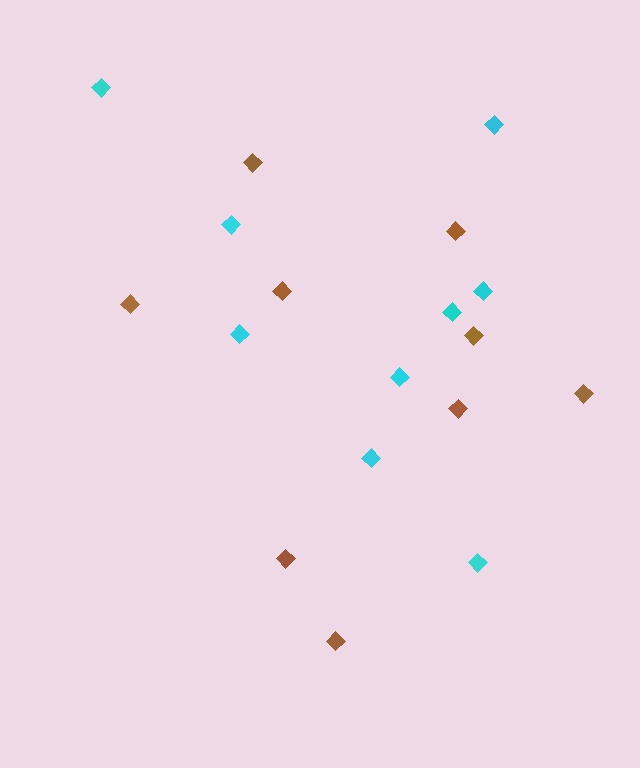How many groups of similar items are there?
There are 2 groups: one group of brown diamonds (9) and one group of cyan diamonds (9).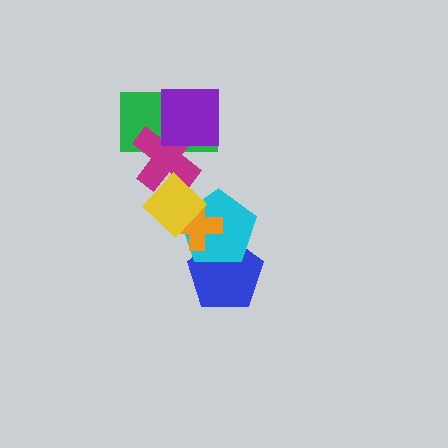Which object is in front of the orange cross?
The yellow diamond is in front of the orange cross.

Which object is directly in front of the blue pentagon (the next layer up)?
The cyan pentagon is directly in front of the blue pentagon.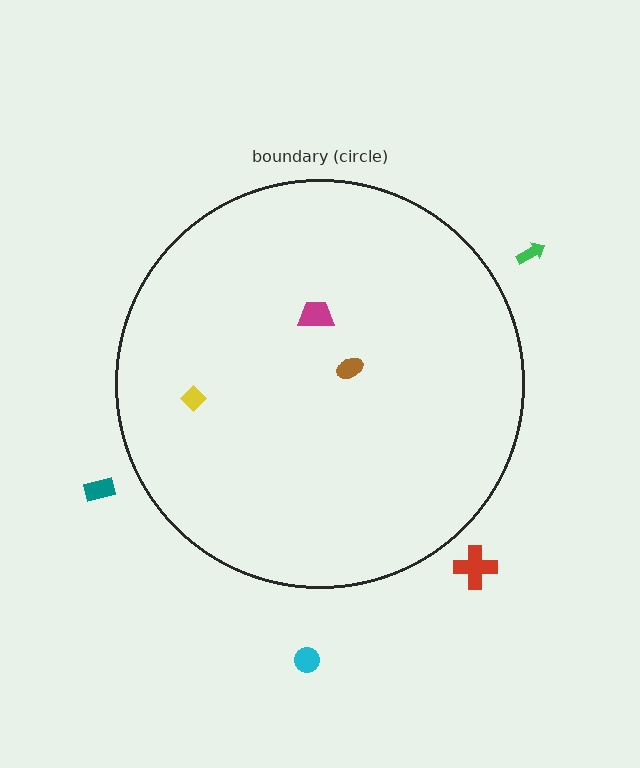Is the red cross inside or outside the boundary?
Outside.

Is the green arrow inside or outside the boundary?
Outside.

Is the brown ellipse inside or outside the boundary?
Inside.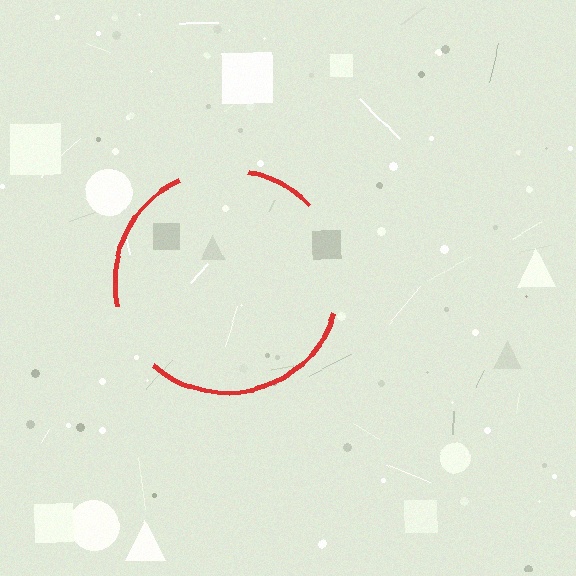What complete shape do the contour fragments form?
The contour fragments form a circle.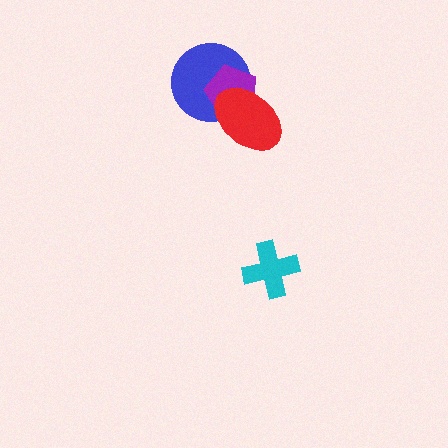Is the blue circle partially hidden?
Yes, it is partially covered by another shape.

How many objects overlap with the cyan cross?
0 objects overlap with the cyan cross.